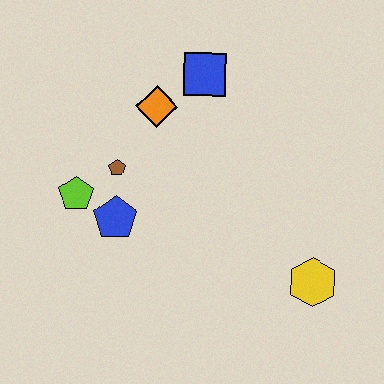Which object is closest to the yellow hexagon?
The blue pentagon is closest to the yellow hexagon.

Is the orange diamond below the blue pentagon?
No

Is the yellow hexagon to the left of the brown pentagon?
No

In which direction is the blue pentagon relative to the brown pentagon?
The blue pentagon is below the brown pentagon.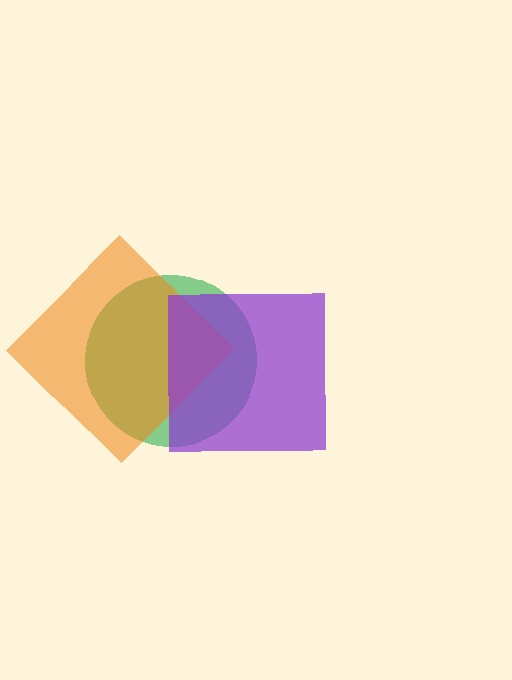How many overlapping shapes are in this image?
There are 3 overlapping shapes in the image.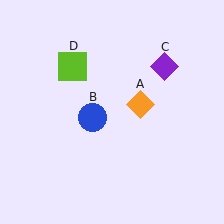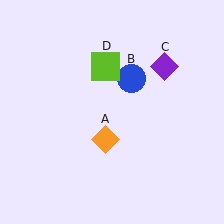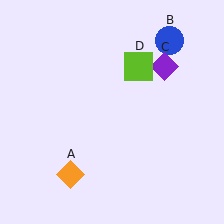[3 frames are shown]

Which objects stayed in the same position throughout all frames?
Purple diamond (object C) remained stationary.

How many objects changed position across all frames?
3 objects changed position: orange diamond (object A), blue circle (object B), lime square (object D).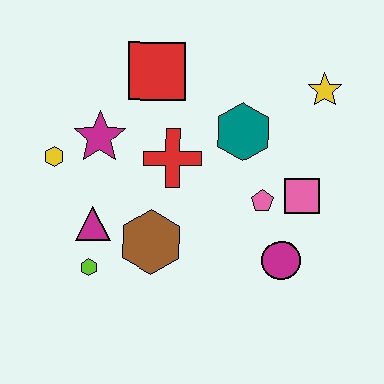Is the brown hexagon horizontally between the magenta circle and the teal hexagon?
No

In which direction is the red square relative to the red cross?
The red square is above the red cross.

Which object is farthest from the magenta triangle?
The yellow star is farthest from the magenta triangle.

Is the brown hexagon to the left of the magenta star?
No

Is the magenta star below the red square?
Yes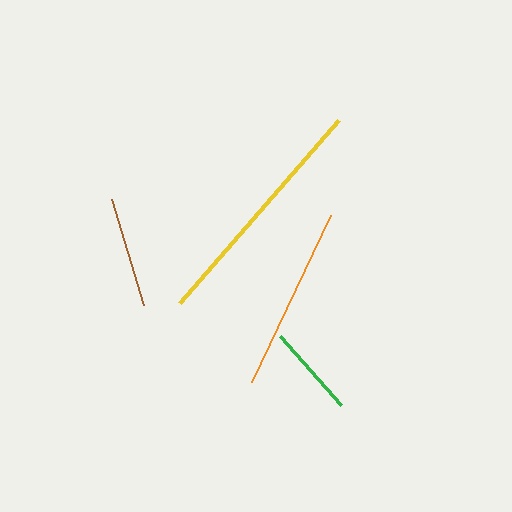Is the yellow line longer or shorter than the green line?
The yellow line is longer than the green line.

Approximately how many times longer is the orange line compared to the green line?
The orange line is approximately 2.0 times the length of the green line.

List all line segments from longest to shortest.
From longest to shortest: yellow, orange, brown, green.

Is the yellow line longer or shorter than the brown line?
The yellow line is longer than the brown line.